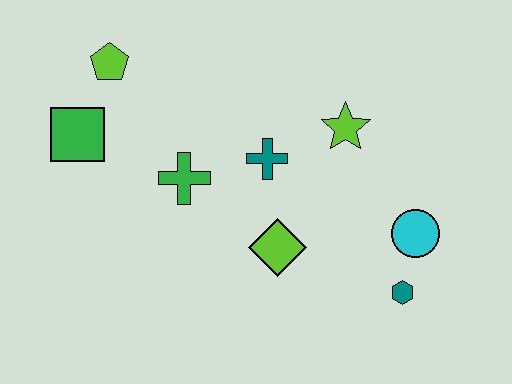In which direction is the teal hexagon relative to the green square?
The teal hexagon is to the right of the green square.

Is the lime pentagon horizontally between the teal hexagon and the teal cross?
No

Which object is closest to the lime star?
The teal cross is closest to the lime star.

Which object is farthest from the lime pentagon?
The teal hexagon is farthest from the lime pentagon.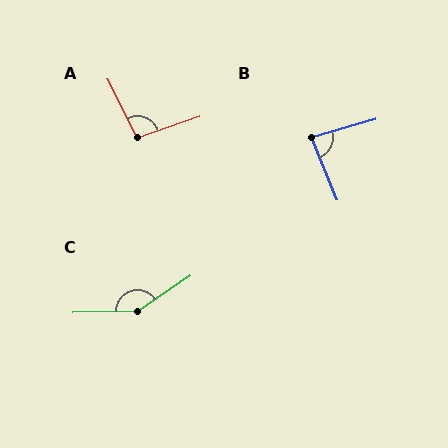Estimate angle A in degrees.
Approximately 97 degrees.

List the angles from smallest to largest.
B (84°), A (97°), C (147°).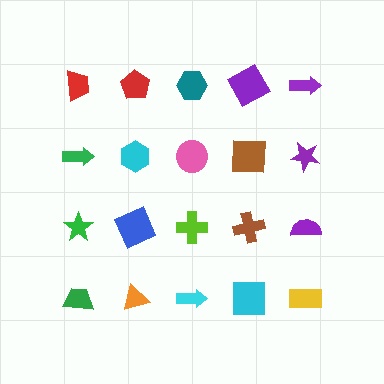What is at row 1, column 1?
A red trapezoid.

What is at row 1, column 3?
A teal hexagon.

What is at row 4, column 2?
An orange triangle.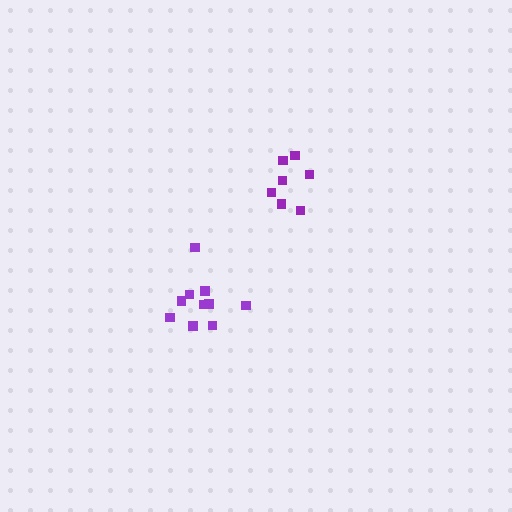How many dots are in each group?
Group 1: 7 dots, Group 2: 10 dots (17 total).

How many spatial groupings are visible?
There are 2 spatial groupings.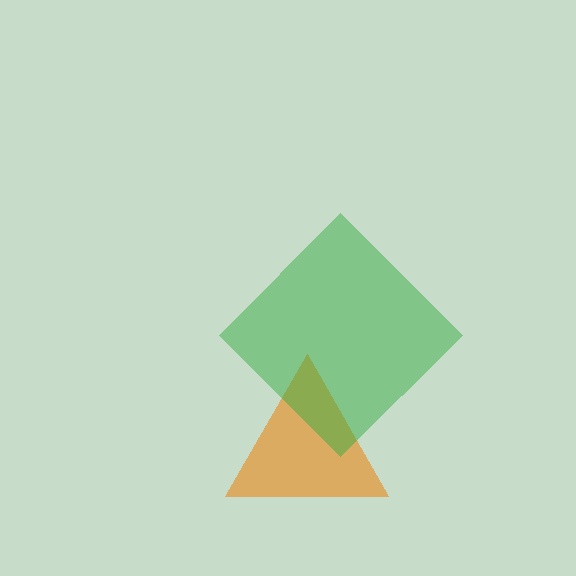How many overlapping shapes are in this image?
There are 2 overlapping shapes in the image.